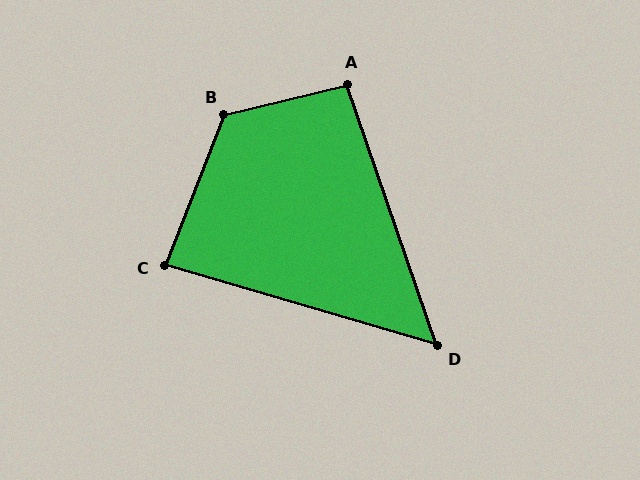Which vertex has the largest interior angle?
B, at approximately 125 degrees.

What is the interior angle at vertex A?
Approximately 95 degrees (obtuse).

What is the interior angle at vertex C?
Approximately 85 degrees (acute).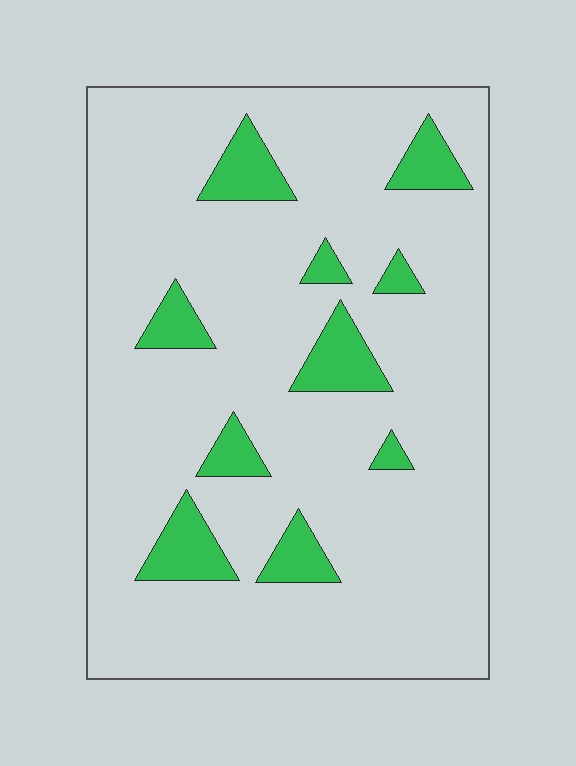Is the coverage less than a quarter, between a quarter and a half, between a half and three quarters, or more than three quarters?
Less than a quarter.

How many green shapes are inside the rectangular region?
10.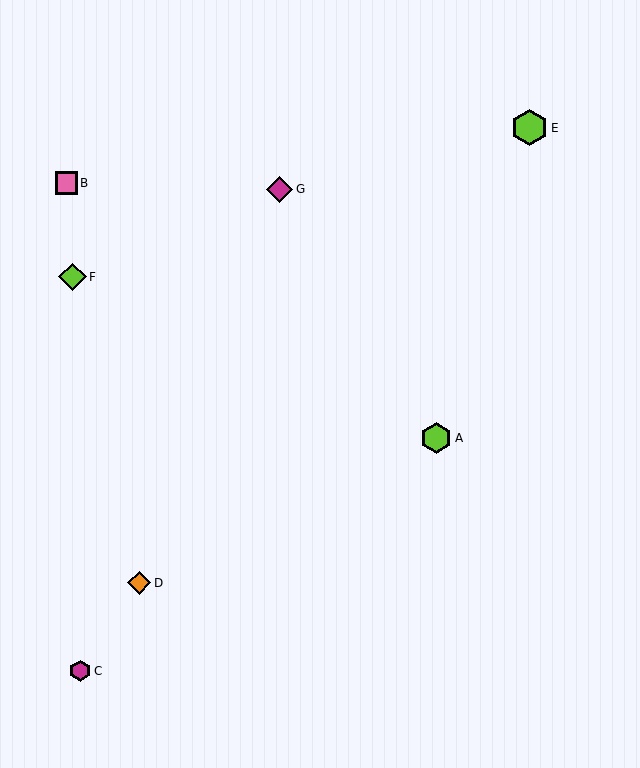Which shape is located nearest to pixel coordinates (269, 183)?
The magenta diamond (labeled G) at (280, 189) is nearest to that location.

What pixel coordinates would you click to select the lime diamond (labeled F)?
Click at (73, 277) to select the lime diamond F.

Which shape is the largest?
The lime hexagon (labeled E) is the largest.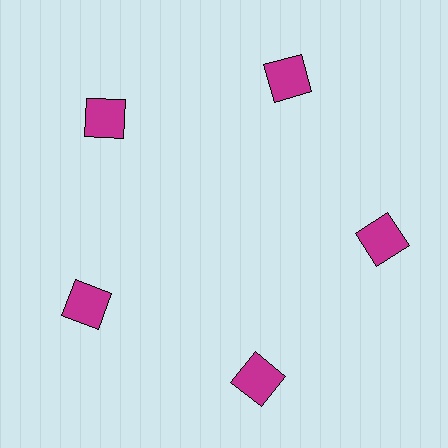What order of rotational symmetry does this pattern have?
This pattern has 5-fold rotational symmetry.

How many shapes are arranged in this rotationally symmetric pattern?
There are 5 shapes, arranged in 5 groups of 1.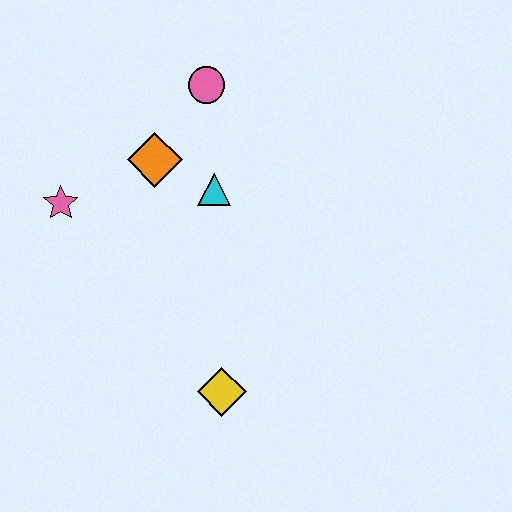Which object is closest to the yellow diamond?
The cyan triangle is closest to the yellow diamond.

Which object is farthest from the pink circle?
The yellow diamond is farthest from the pink circle.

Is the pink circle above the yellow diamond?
Yes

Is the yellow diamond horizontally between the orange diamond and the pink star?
No